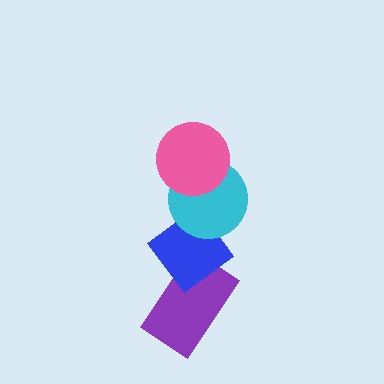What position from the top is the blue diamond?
The blue diamond is 3rd from the top.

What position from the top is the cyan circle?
The cyan circle is 2nd from the top.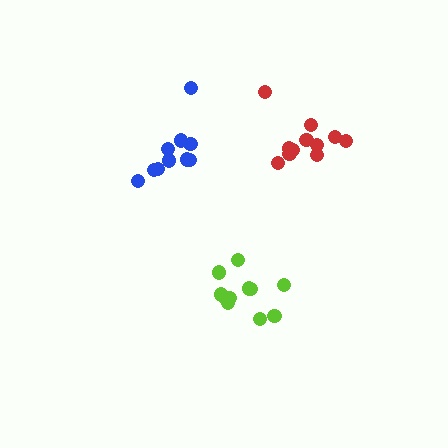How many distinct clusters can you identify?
There are 3 distinct clusters.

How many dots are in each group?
Group 1: 11 dots, Group 2: 11 dots, Group 3: 10 dots (32 total).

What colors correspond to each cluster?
The clusters are colored: red, lime, blue.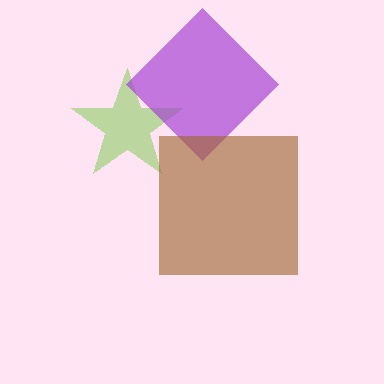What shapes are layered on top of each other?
The layered shapes are: a lime star, a purple diamond, a brown square.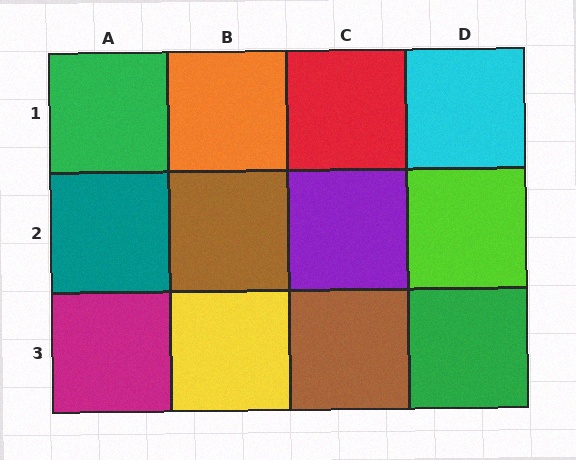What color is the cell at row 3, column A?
Magenta.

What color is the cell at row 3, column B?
Yellow.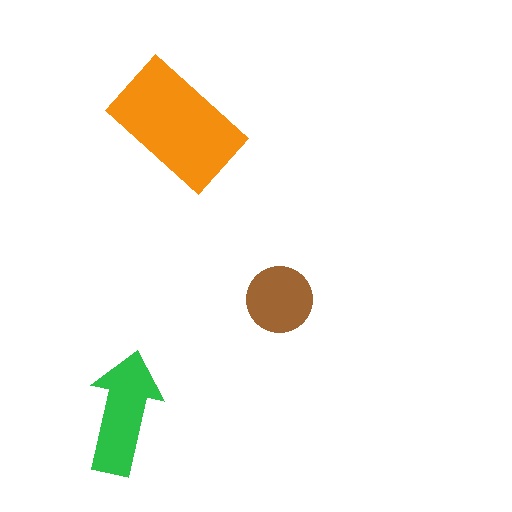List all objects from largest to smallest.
The orange rectangle, the green arrow, the brown circle.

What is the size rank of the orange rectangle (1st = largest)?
1st.